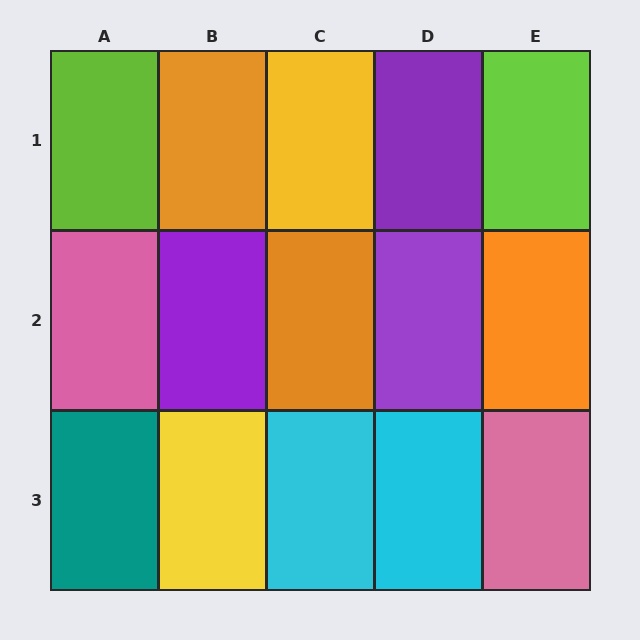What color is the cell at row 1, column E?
Lime.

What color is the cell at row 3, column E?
Pink.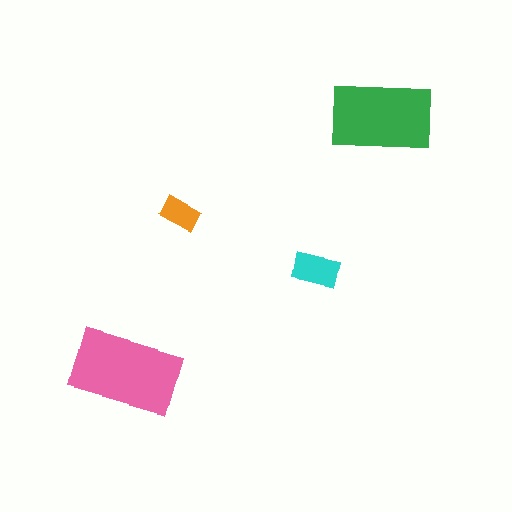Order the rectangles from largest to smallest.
the pink one, the green one, the cyan one, the orange one.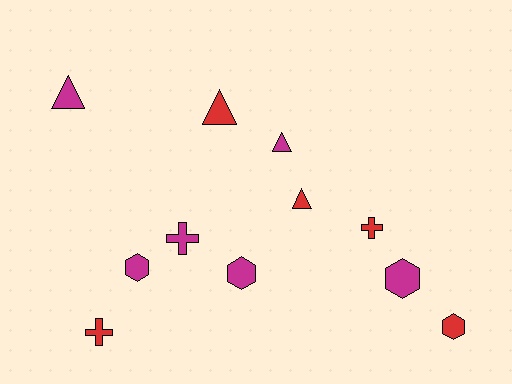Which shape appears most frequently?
Hexagon, with 4 objects.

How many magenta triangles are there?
There are 2 magenta triangles.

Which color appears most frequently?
Magenta, with 6 objects.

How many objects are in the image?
There are 11 objects.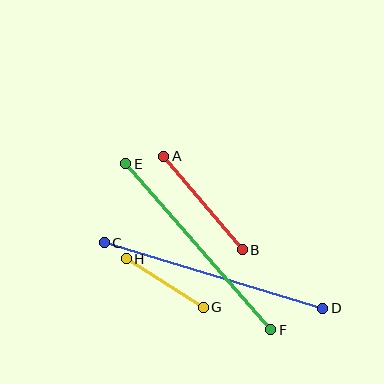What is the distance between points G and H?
The distance is approximately 91 pixels.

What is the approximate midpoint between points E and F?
The midpoint is at approximately (198, 247) pixels.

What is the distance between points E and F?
The distance is approximately 221 pixels.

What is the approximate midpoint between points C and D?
The midpoint is at approximately (214, 276) pixels.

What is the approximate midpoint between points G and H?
The midpoint is at approximately (165, 283) pixels.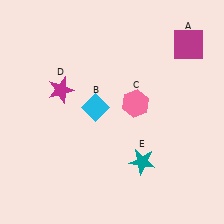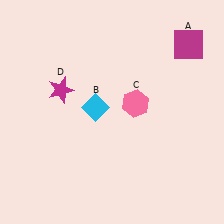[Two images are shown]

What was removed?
The teal star (E) was removed in Image 2.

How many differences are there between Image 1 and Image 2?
There is 1 difference between the two images.